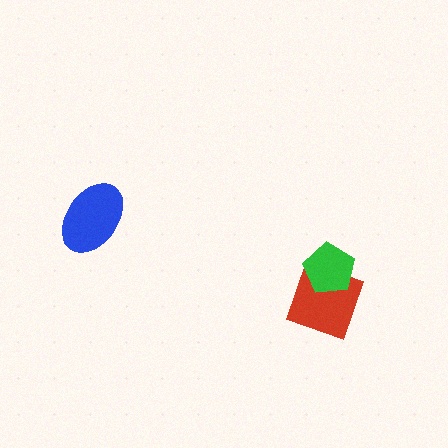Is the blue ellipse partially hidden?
No, no other shape covers it.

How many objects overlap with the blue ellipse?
0 objects overlap with the blue ellipse.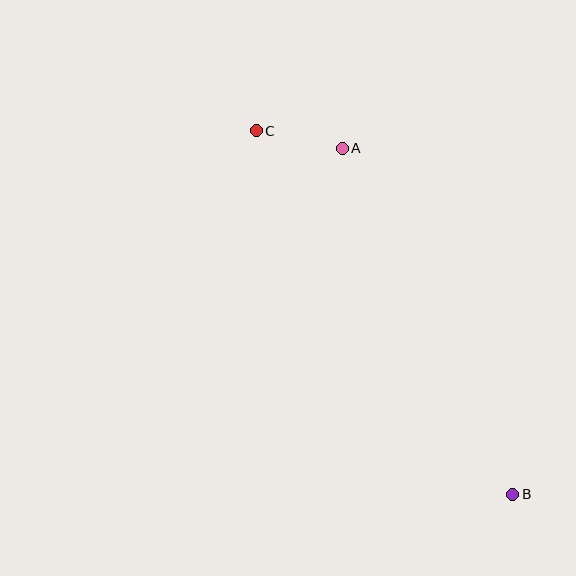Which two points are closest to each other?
Points A and C are closest to each other.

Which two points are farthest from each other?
Points B and C are farthest from each other.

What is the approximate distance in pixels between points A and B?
The distance between A and B is approximately 385 pixels.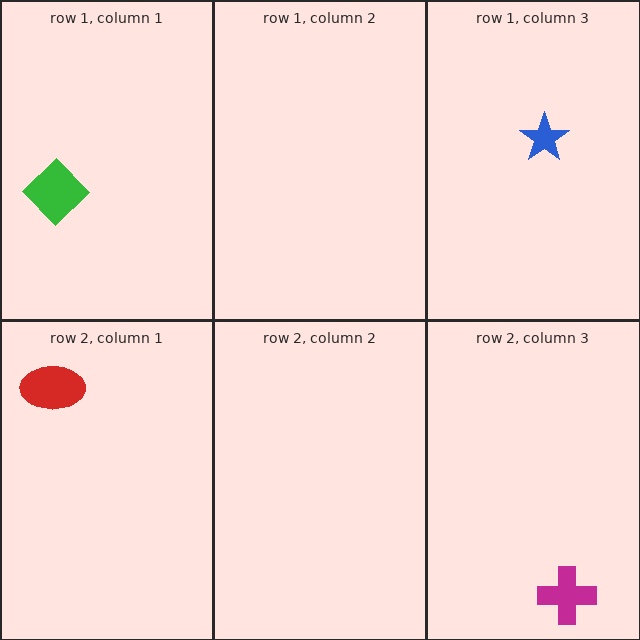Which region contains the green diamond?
The row 1, column 1 region.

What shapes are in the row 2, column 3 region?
The magenta cross.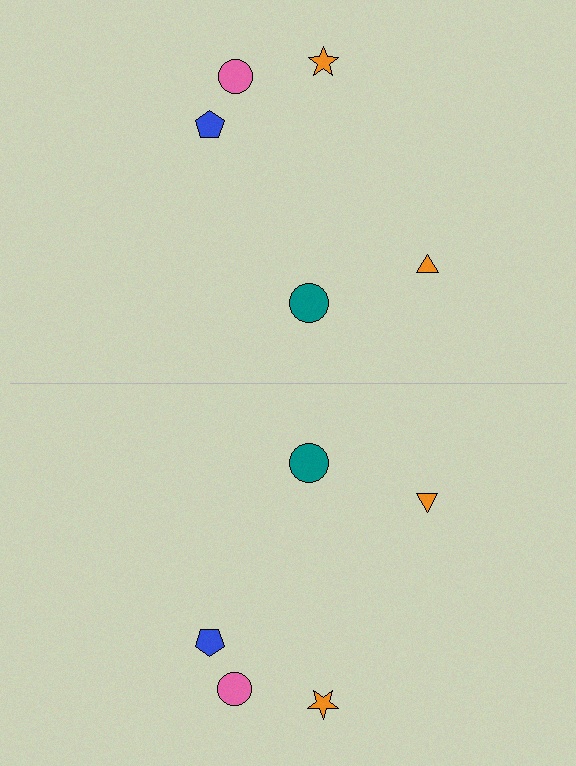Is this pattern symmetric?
Yes, this pattern has bilateral (reflection) symmetry.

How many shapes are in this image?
There are 10 shapes in this image.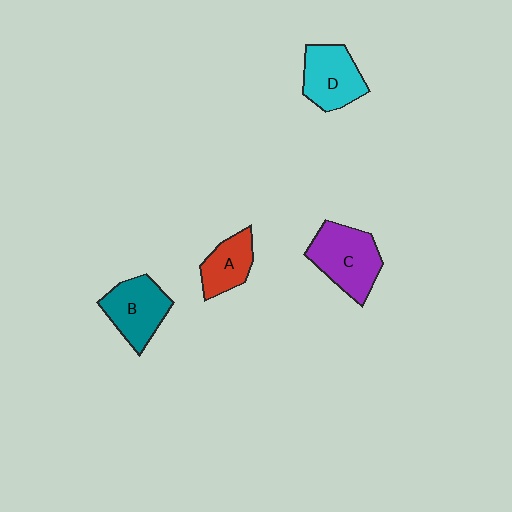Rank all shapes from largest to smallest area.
From largest to smallest: C (purple), B (teal), D (cyan), A (red).